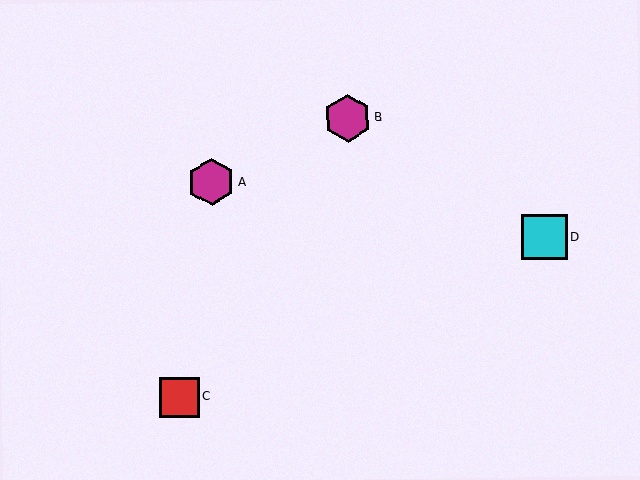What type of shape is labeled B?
Shape B is a magenta hexagon.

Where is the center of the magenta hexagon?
The center of the magenta hexagon is at (348, 118).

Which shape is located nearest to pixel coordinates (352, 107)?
The magenta hexagon (labeled B) at (348, 118) is nearest to that location.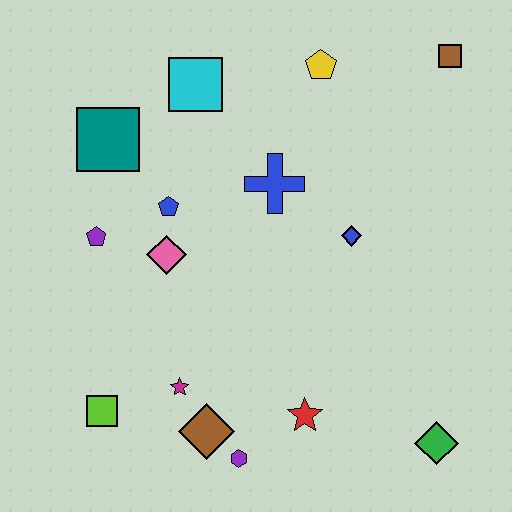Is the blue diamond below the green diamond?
No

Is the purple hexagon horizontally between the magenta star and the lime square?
No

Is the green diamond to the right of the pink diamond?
Yes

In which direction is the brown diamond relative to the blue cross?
The brown diamond is below the blue cross.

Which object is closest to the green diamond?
The red star is closest to the green diamond.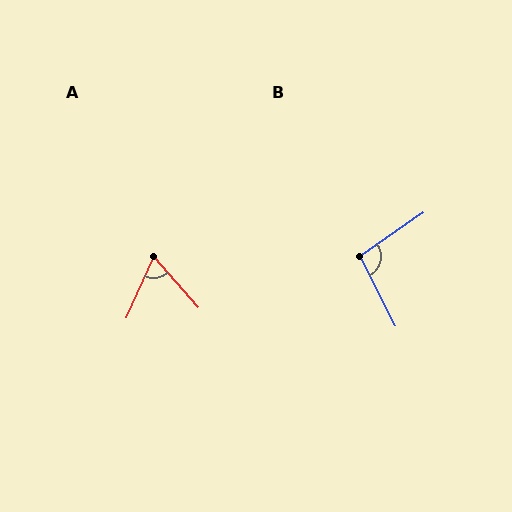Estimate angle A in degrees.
Approximately 65 degrees.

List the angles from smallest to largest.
A (65°), B (98°).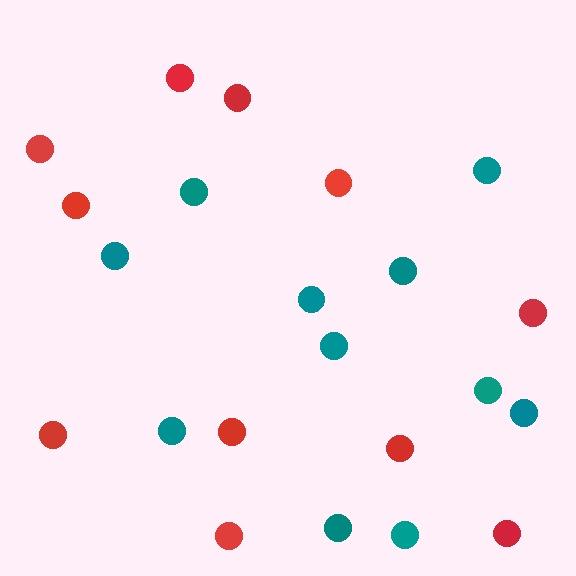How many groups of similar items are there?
There are 2 groups: one group of red circles (11) and one group of teal circles (11).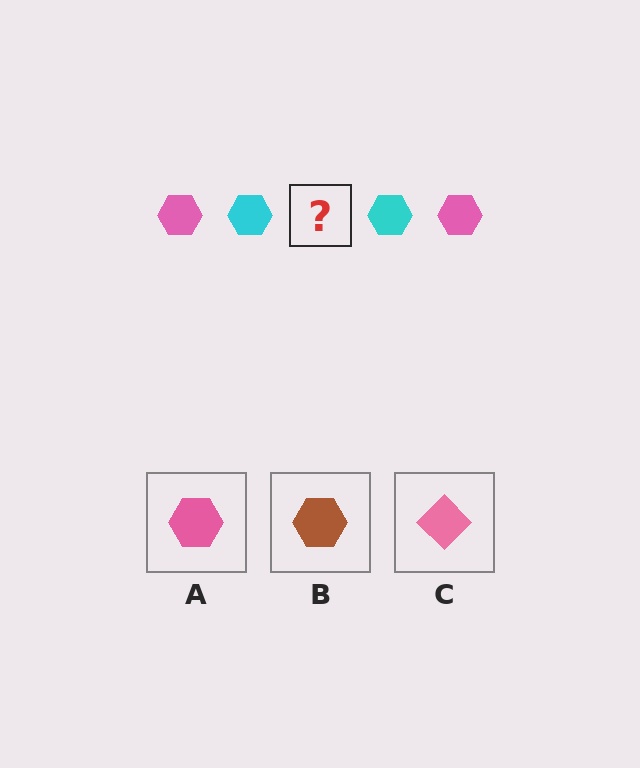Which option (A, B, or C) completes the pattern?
A.